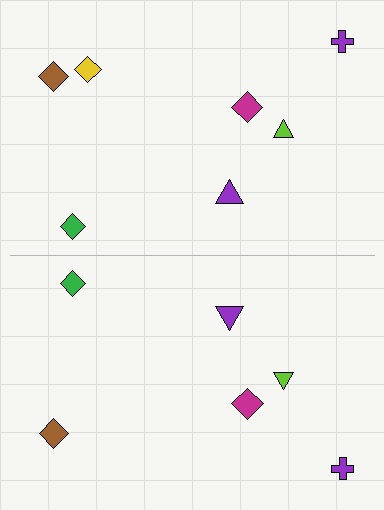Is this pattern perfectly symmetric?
No, the pattern is not perfectly symmetric. A yellow diamond is missing from the bottom side.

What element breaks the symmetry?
A yellow diamond is missing from the bottom side.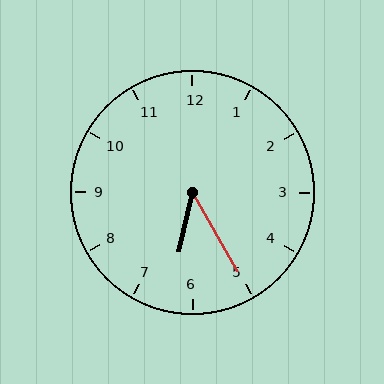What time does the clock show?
6:25.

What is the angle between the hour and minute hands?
Approximately 42 degrees.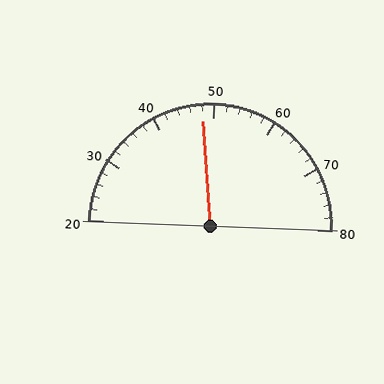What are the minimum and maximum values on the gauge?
The gauge ranges from 20 to 80.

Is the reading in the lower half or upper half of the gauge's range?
The reading is in the lower half of the range (20 to 80).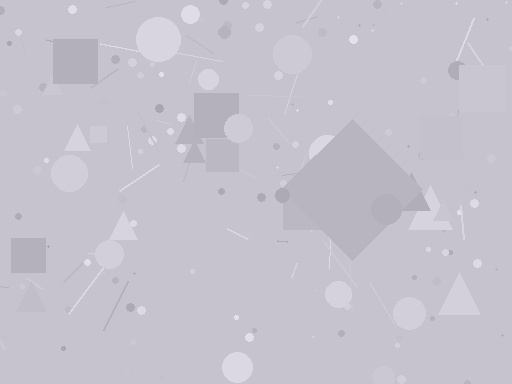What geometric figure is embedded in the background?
A diamond is embedded in the background.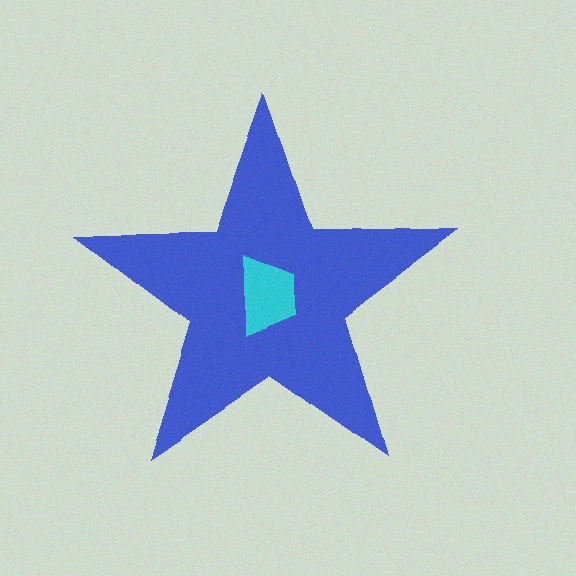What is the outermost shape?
The blue star.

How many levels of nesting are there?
2.